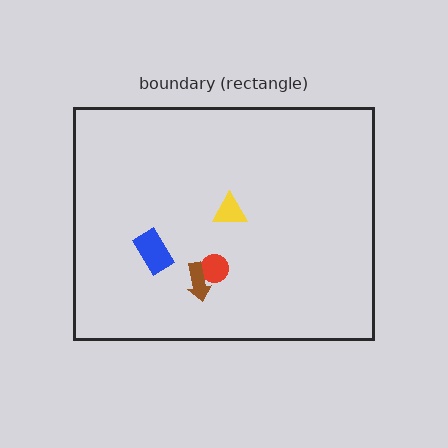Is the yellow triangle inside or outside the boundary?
Inside.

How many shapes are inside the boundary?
4 inside, 0 outside.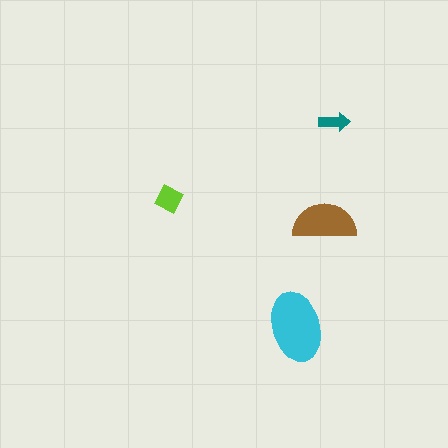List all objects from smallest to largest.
The teal arrow, the lime diamond, the brown semicircle, the cyan ellipse.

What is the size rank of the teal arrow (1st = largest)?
4th.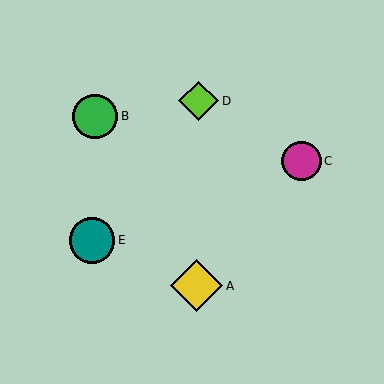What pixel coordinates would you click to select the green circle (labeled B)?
Click at (95, 116) to select the green circle B.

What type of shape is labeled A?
Shape A is a yellow diamond.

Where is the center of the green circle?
The center of the green circle is at (95, 116).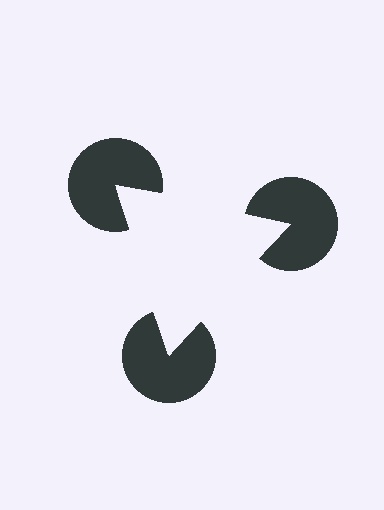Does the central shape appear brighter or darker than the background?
It typically appears slightly brighter than the background, even though no actual brightness change is drawn.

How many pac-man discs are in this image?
There are 3 — one at each vertex of the illusory triangle.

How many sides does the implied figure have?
3 sides.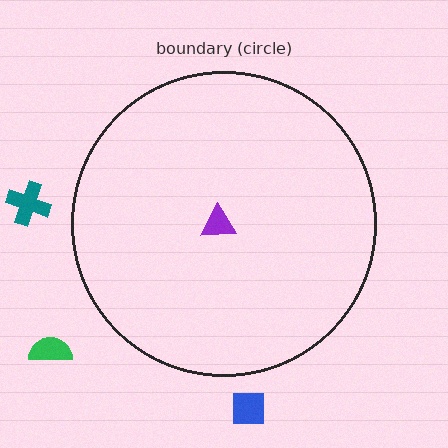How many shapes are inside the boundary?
1 inside, 3 outside.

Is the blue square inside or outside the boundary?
Outside.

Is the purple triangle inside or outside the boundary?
Inside.